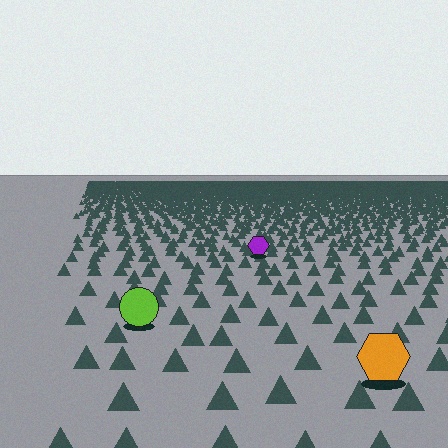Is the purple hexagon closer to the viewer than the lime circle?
No. The lime circle is closer — you can tell from the texture gradient: the ground texture is coarser near it.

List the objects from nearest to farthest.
From nearest to farthest: the orange hexagon, the lime circle, the purple hexagon.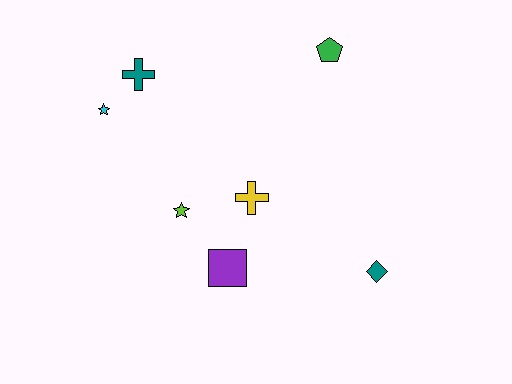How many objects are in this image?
There are 7 objects.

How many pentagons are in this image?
There is 1 pentagon.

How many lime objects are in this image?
There is 1 lime object.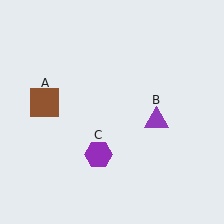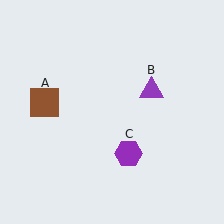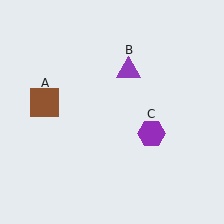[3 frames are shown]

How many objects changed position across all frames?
2 objects changed position: purple triangle (object B), purple hexagon (object C).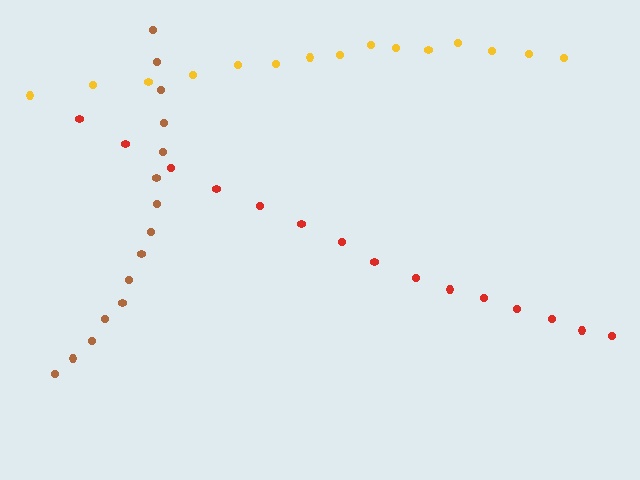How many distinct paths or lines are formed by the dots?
There are 3 distinct paths.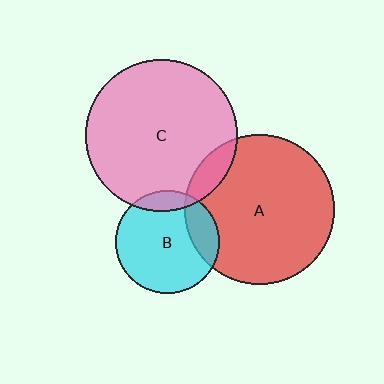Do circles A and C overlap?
Yes.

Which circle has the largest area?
Circle C (pink).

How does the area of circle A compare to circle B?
Approximately 2.1 times.